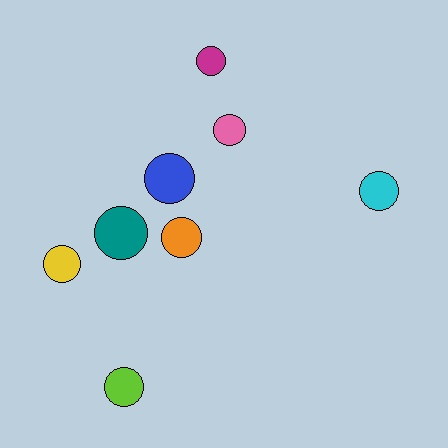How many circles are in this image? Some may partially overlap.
There are 8 circles.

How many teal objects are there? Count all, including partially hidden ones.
There is 1 teal object.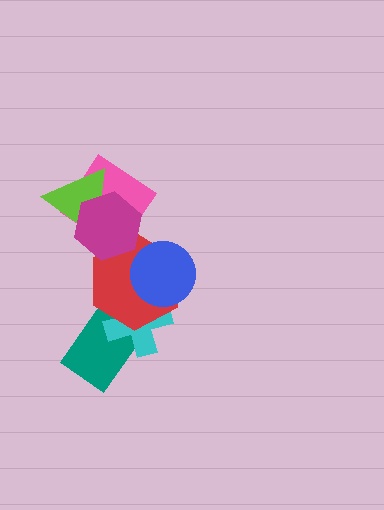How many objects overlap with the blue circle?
2 objects overlap with the blue circle.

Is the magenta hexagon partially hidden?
No, no other shape covers it.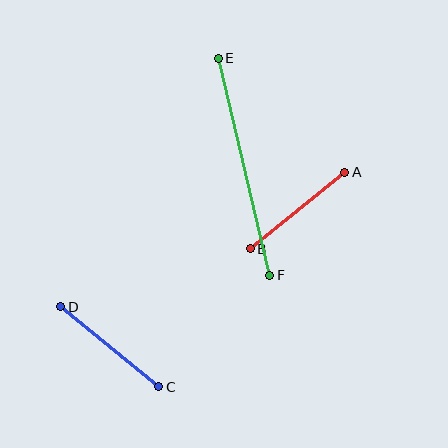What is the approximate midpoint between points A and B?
The midpoint is at approximately (297, 210) pixels.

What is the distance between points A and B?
The distance is approximately 122 pixels.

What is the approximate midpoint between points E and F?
The midpoint is at approximately (244, 167) pixels.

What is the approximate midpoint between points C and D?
The midpoint is at approximately (110, 347) pixels.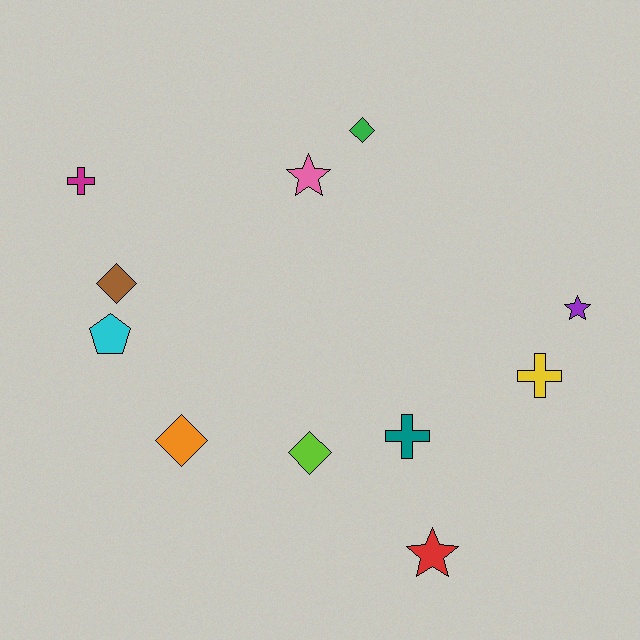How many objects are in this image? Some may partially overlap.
There are 11 objects.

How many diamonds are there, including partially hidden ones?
There are 4 diamonds.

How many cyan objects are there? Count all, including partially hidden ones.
There is 1 cyan object.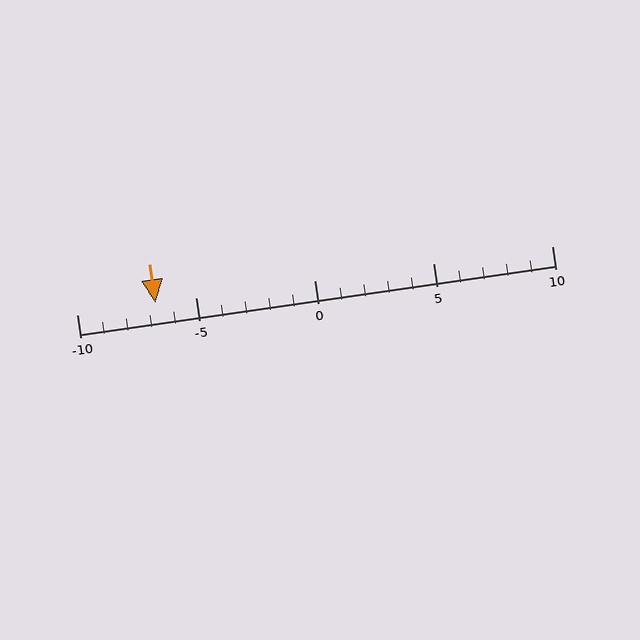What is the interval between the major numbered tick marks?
The major tick marks are spaced 5 units apart.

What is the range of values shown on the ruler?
The ruler shows values from -10 to 10.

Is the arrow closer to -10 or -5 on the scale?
The arrow is closer to -5.